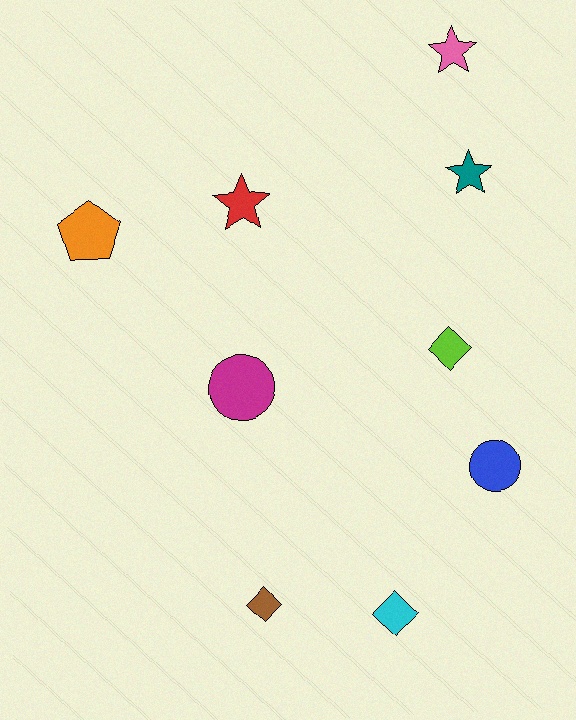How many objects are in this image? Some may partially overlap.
There are 9 objects.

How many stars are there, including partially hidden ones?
There are 3 stars.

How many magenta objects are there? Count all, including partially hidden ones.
There is 1 magenta object.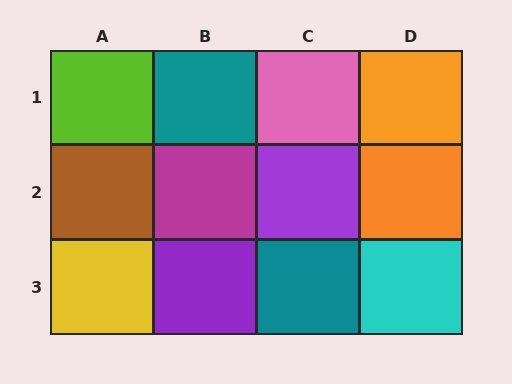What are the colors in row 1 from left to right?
Lime, teal, pink, orange.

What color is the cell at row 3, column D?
Cyan.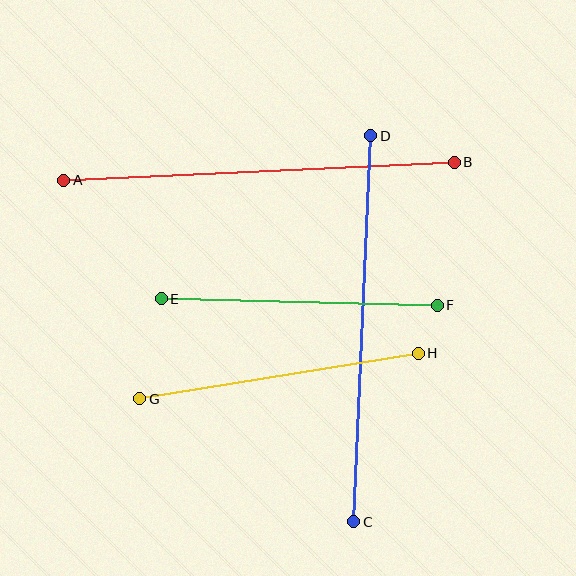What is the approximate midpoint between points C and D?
The midpoint is at approximately (362, 329) pixels.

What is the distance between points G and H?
The distance is approximately 282 pixels.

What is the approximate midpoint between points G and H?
The midpoint is at approximately (279, 376) pixels.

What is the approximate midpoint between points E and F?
The midpoint is at approximately (299, 302) pixels.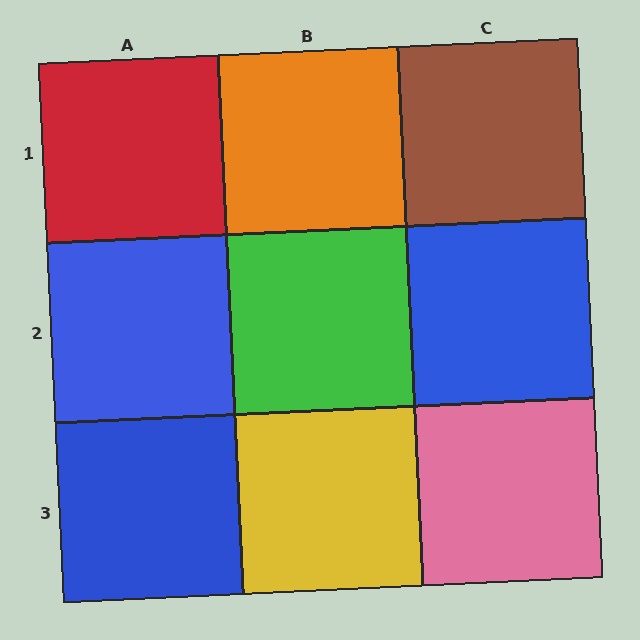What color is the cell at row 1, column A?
Red.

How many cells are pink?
1 cell is pink.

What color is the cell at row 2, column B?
Green.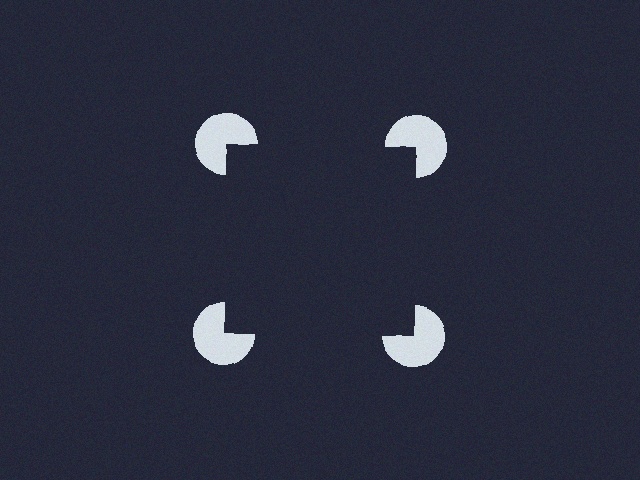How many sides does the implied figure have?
4 sides.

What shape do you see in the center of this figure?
An illusory square — its edges are inferred from the aligned wedge cuts in the pac-man discs, not physically drawn.